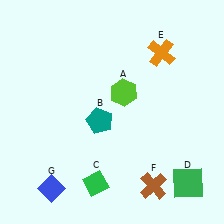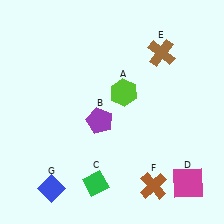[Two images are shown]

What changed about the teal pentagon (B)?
In Image 1, B is teal. In Image 2, it changed to purple.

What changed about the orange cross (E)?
In Image 1, E is orange. In Image 2, it changed to brown.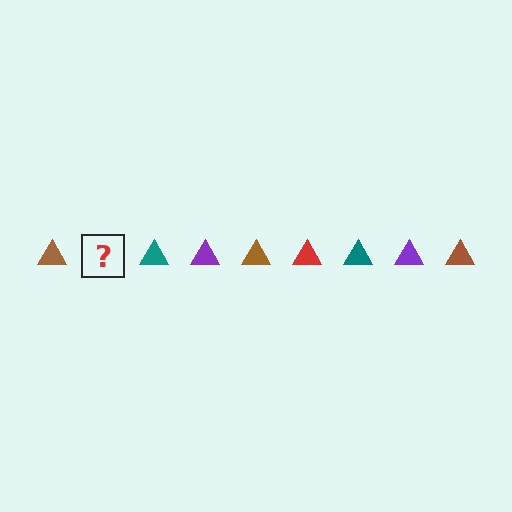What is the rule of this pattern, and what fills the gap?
The rule is that the pattern cycles through brown, red, teal, purple triangles. The gap should be filled with a red triangle.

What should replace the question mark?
The question mark should be replaced with a red triangle.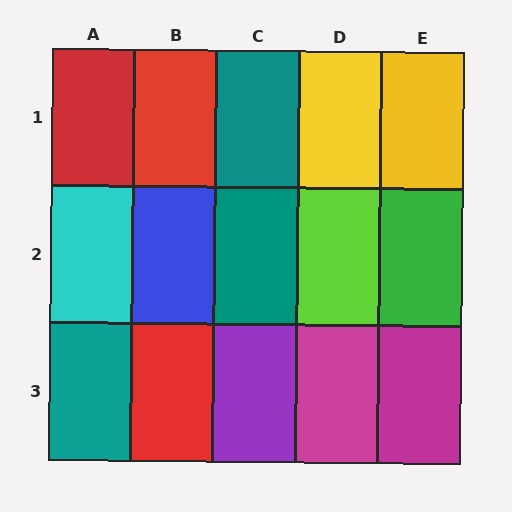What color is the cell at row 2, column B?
Blue.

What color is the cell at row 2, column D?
Lime.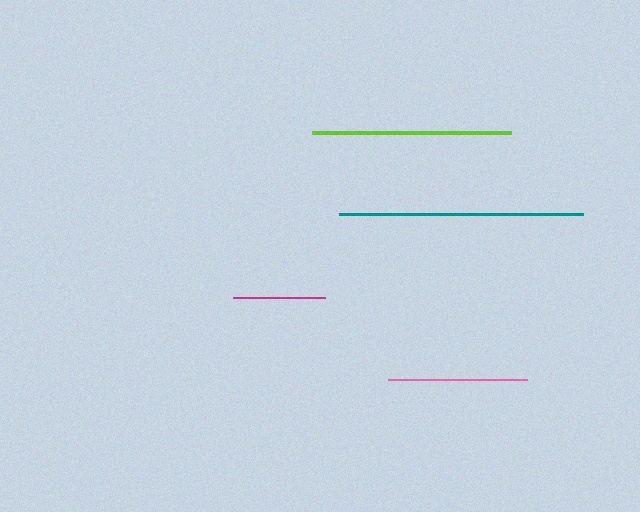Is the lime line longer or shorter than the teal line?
The teal line is longer than the lime line.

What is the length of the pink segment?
The pink segment is approximately 140 pixels long.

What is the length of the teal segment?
The teal segment is approximately 244 pixels long.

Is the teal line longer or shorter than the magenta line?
The teal line is longer than the magenta line.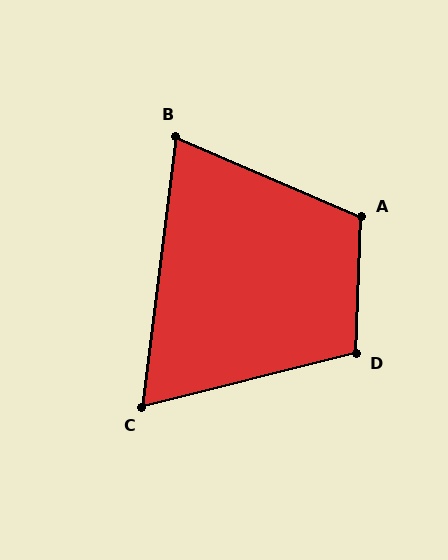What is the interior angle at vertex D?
Approximately 106 degrees (obtuse).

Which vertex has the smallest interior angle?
C, at approximately 69 degrees.